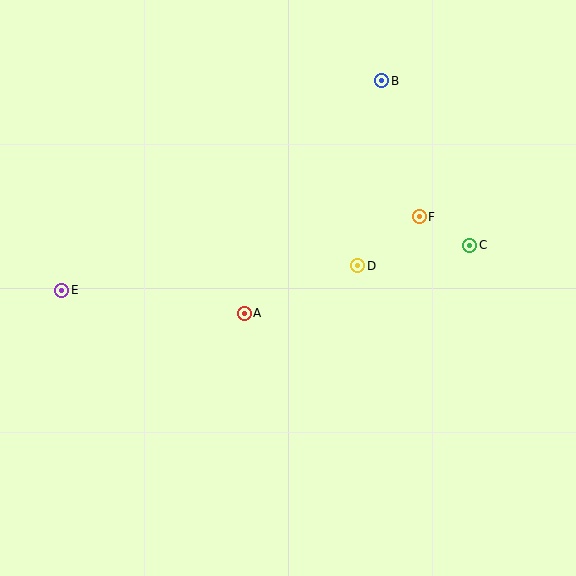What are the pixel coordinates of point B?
Point B is at (382, 81).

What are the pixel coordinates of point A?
Point A is at (244, 313).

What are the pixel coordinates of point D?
Point D is at (358, 266).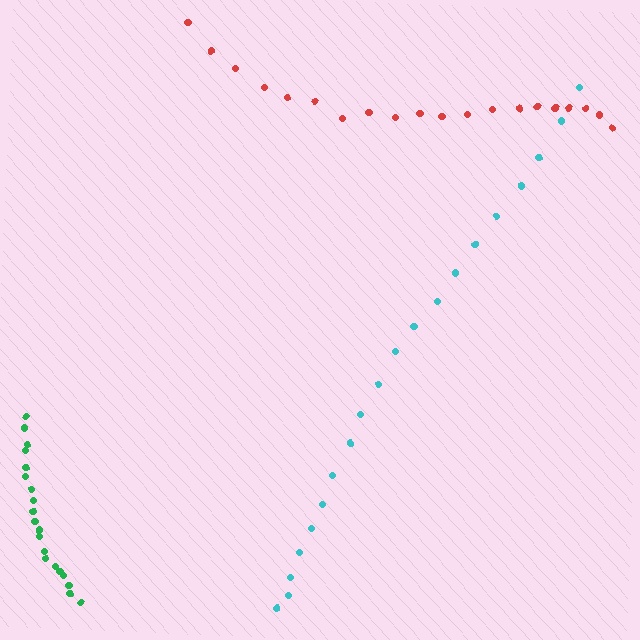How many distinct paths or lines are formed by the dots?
There are 3 distinct paths.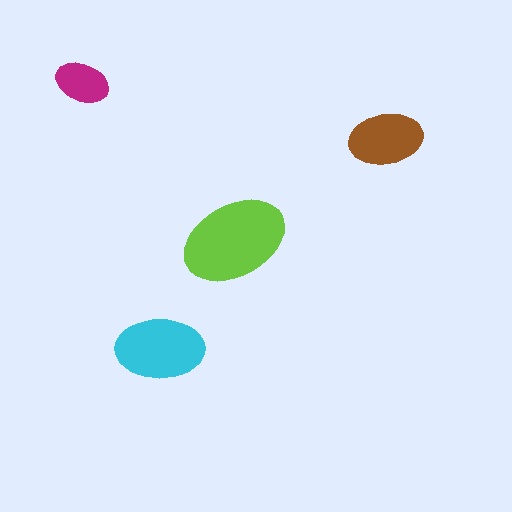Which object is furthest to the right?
The brown ellipse is rightmost.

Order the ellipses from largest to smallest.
the lime one, the cyan one, the brown one, the magenta one.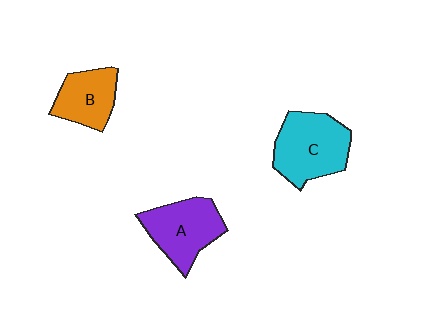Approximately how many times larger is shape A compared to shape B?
Approximately 1.3 times.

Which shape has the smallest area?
Shape B (orange).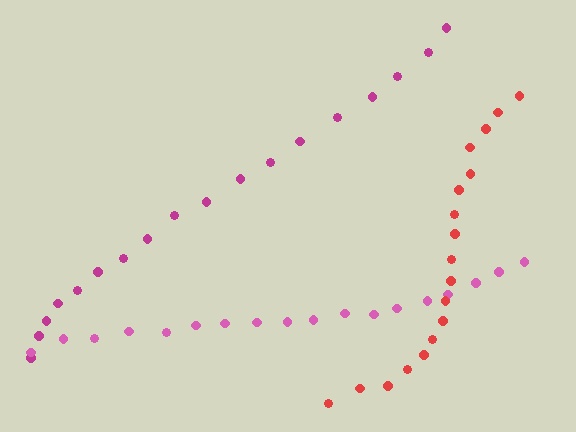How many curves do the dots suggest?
There are 3 distinct paths.